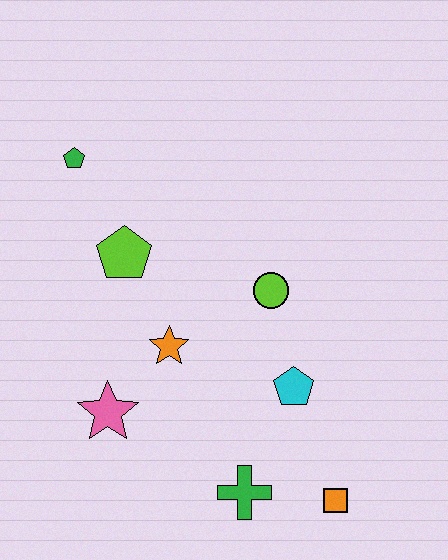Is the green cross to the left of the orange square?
Yes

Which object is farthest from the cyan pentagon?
The green pentagon is farthest from the cyan pentagon.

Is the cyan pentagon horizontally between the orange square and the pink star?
Yes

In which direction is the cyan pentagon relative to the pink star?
The cyan pentagon is to the right of the pink star.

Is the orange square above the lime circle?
No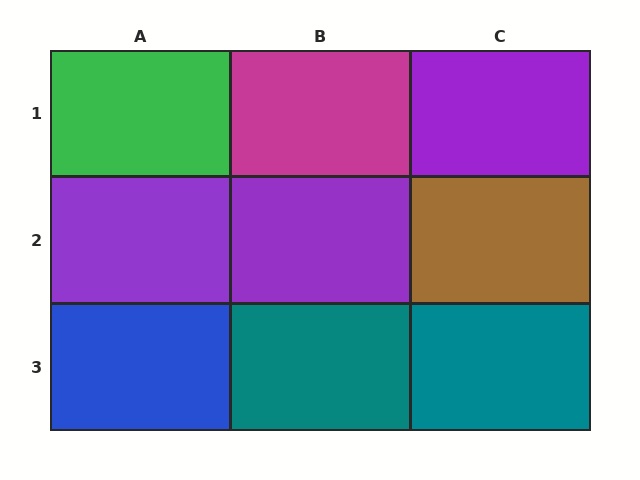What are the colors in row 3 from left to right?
Blue, teal, teal.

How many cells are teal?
2 cells are teal.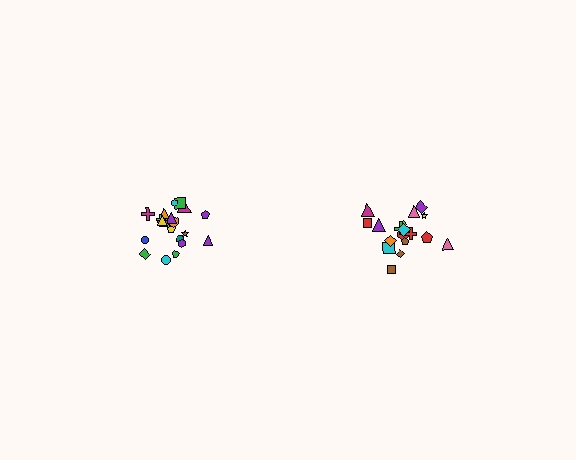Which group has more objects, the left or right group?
The left group.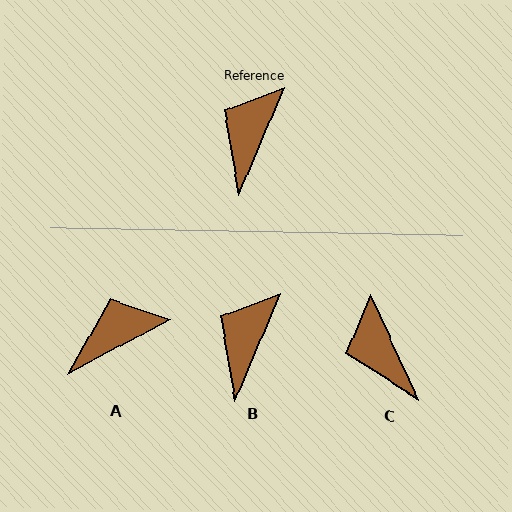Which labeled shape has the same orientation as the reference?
B.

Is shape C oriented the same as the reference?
No, it is off by about 47 degrees.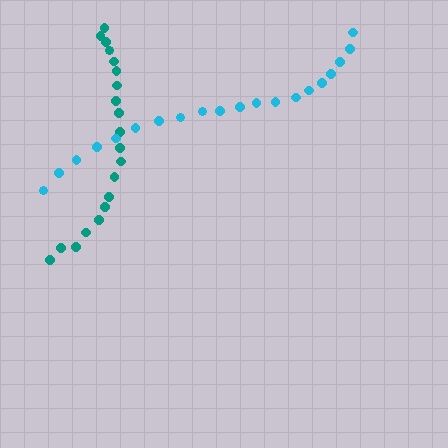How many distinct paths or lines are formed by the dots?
There are 2 distinct paths.